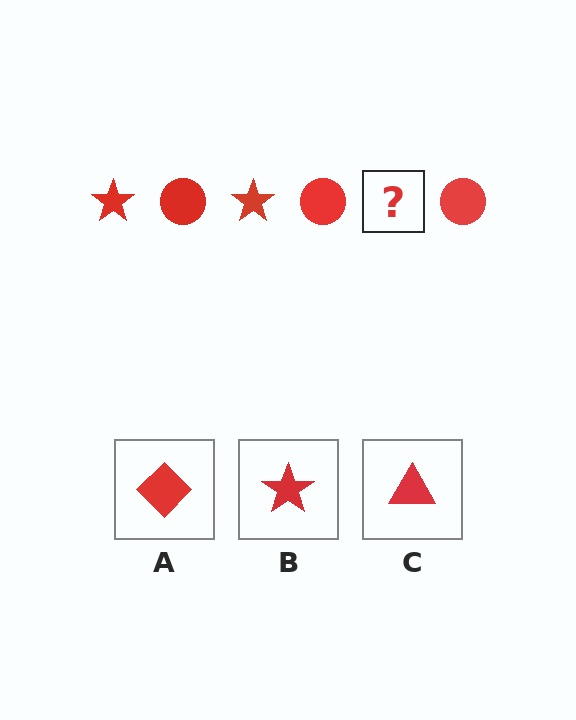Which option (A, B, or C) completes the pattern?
B.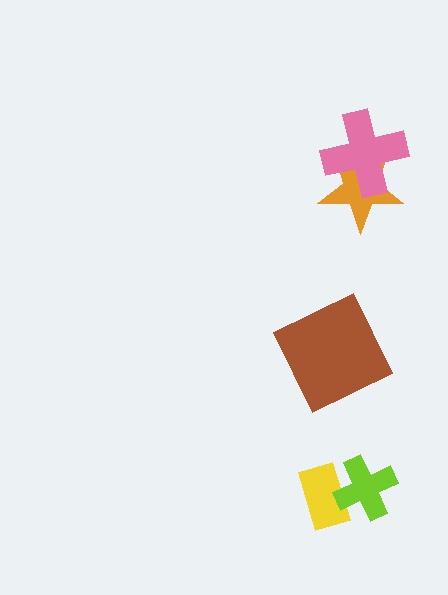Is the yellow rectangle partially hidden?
Yes, it is partially covered by another shape.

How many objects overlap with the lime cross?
1 object overlaps with the lime cross.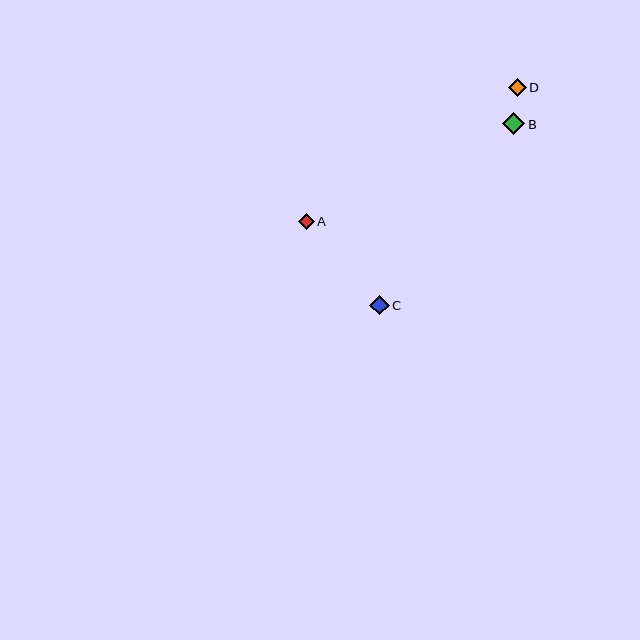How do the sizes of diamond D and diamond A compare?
Diamond D and diamond A are approximately the same size.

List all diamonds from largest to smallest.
From largest to smallest: B, C, D, A.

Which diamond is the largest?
Diamond B is the largest with a size of approximately 22 pixels.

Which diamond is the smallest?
Diamond A is the smallest with a size of approximately 16 pixels.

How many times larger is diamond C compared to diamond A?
Diamond C is approximately 1.2 times the size of diamond A.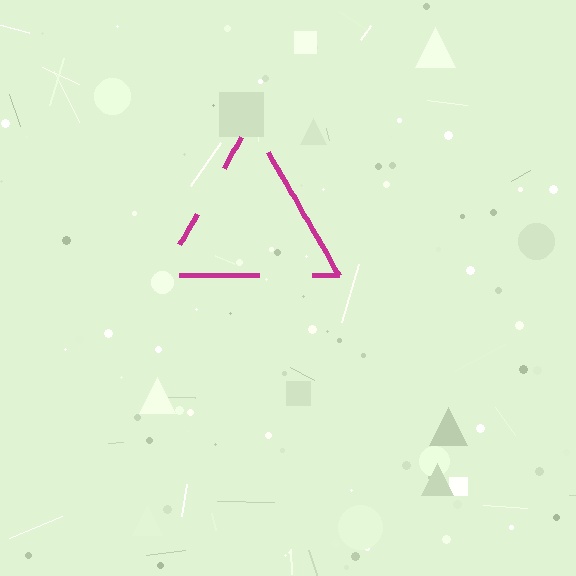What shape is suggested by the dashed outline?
The dashed outline suggests a triangle.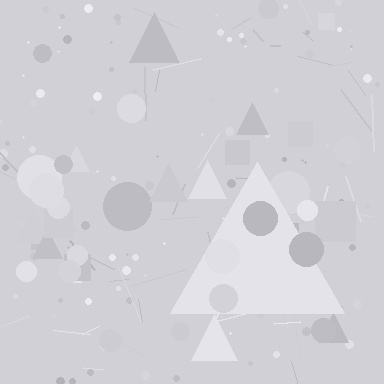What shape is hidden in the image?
A triangle is hidden in the image.